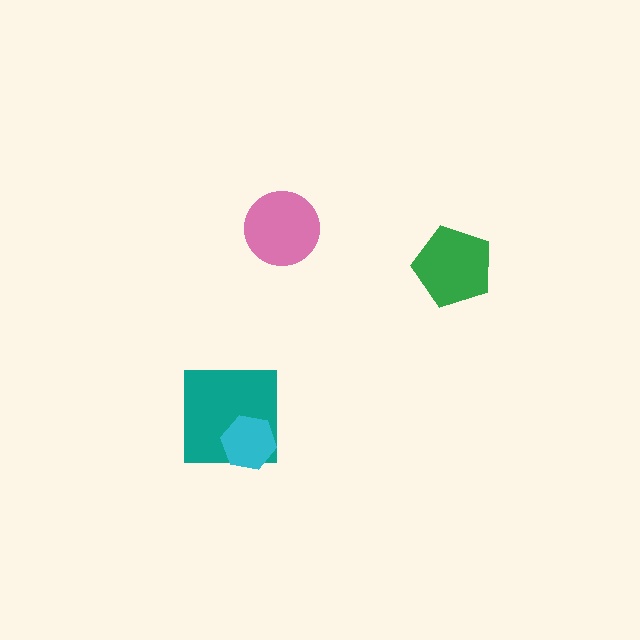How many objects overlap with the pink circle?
0 objects overlap with the pink circle.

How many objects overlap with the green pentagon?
0 objects overlap with the green pentagon.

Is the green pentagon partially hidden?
No, no other shape covers it.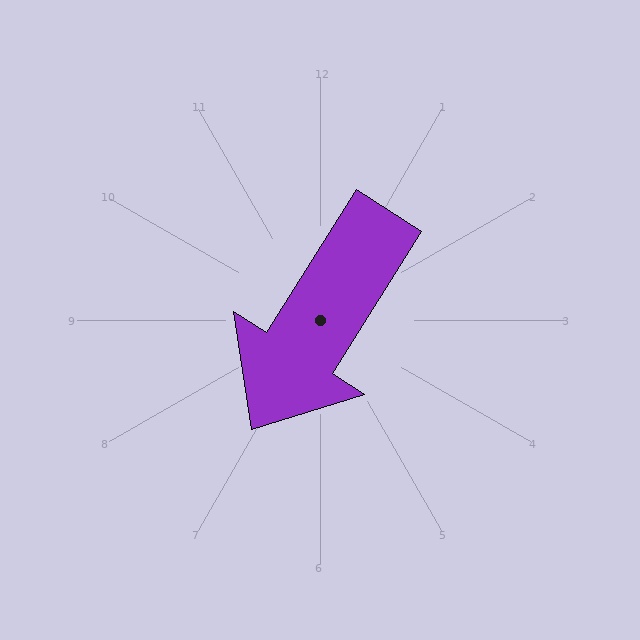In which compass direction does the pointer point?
Southwest.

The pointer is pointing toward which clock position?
Roughly 7 o'clock.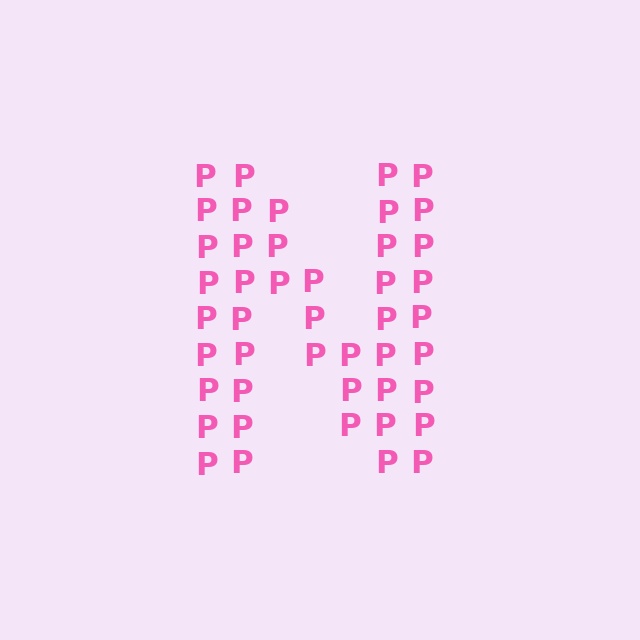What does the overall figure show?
The overall figure shows the letter N.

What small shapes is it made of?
It is made of small letter P's.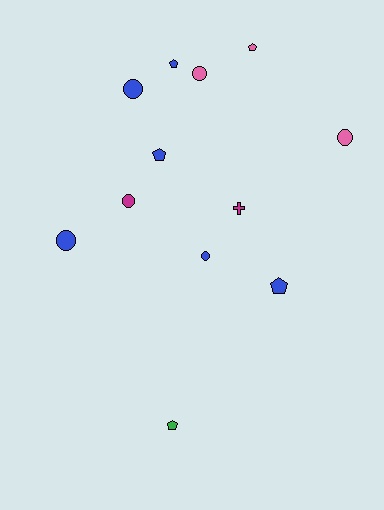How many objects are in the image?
There are 12 objects.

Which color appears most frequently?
Blue, with 6 objects.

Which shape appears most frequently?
Circle, with 6 objects.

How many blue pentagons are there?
There are 3 blue pentagons.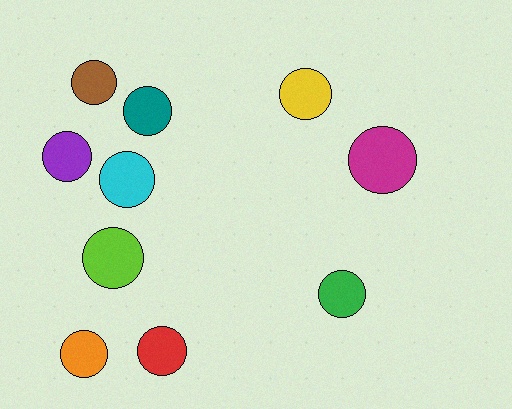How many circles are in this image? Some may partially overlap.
There are 10 circles.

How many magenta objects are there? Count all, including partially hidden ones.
There is 1 magenta object.